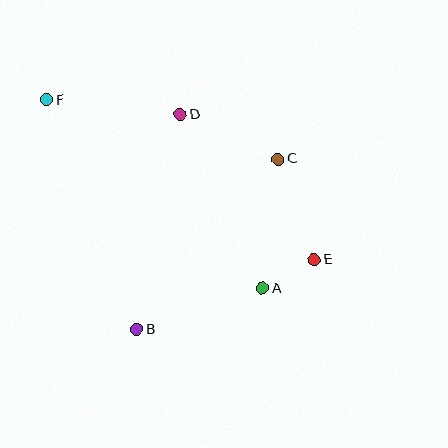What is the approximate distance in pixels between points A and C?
The distance between A and C is approximately 130 pixels.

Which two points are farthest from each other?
Points E and F are farthest from each other.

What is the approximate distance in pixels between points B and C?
The distance between B and C is approximately 221 pixels.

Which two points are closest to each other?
Points A and E are closest to each other.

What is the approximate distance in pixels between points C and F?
The distance between C and F is approximately 239 pixels.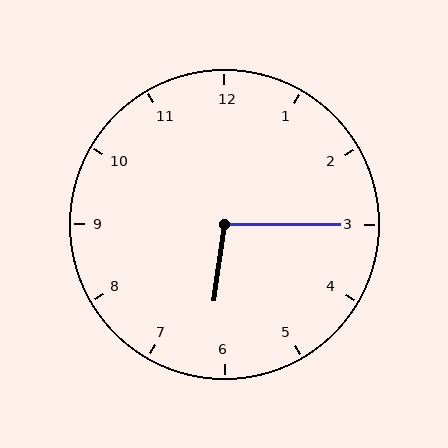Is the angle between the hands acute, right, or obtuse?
It is obtuse.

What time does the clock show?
6:15.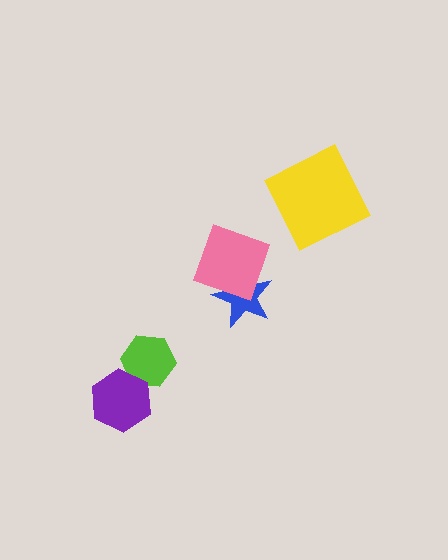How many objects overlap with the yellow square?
0 objects overlap with the yellow square.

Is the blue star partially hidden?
Yes, it is partially covered by another shape.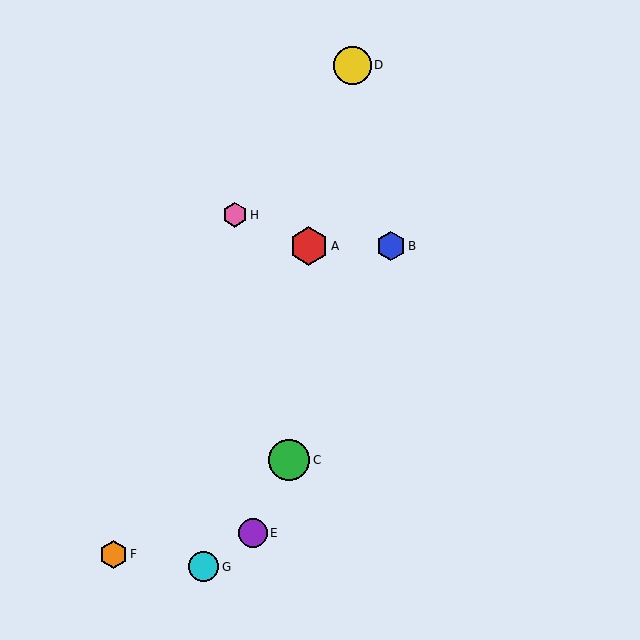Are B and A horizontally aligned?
Yes, both are at y≈246.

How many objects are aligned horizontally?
2 objects (A, B) are aligned horizontally.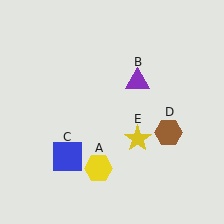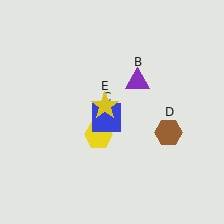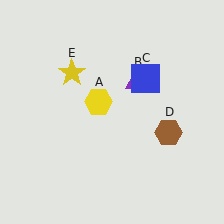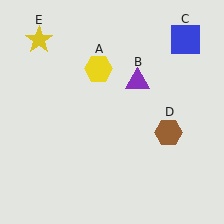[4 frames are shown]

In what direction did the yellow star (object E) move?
The yellow star (object E) moved up and to the left.